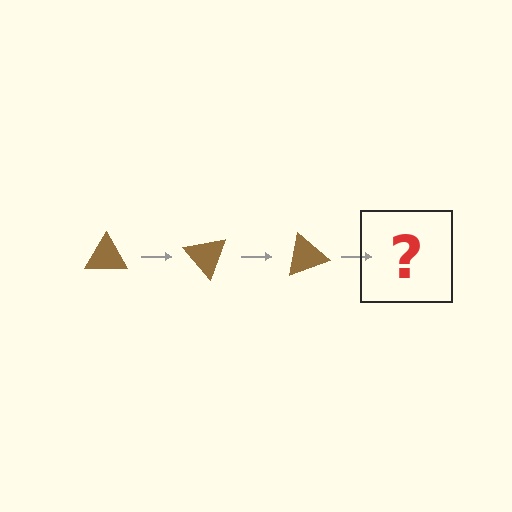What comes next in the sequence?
The next element should be a brown triangle rotated 150 degrees.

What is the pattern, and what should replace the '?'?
The pattern is that the triangle rotates 50 degrees each step. The '?' should be a brown triangle rotated 150 degrees.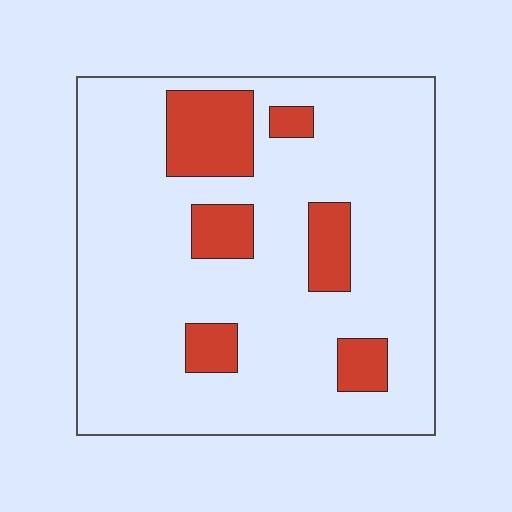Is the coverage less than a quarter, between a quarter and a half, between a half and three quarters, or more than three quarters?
Less than a quarter.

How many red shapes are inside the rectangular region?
6.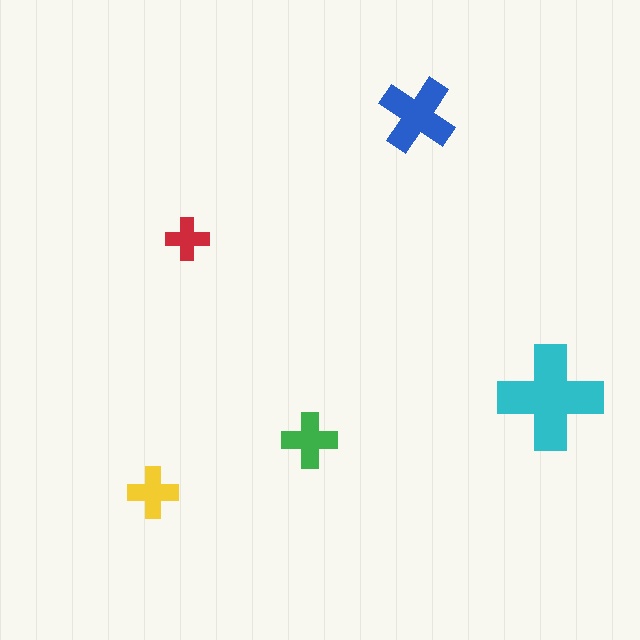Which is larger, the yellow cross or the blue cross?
The blue one.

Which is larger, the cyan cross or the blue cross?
The cyan one.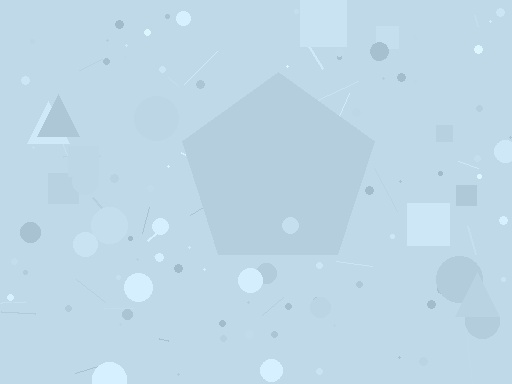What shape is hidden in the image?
A pentagon is hidden in the image.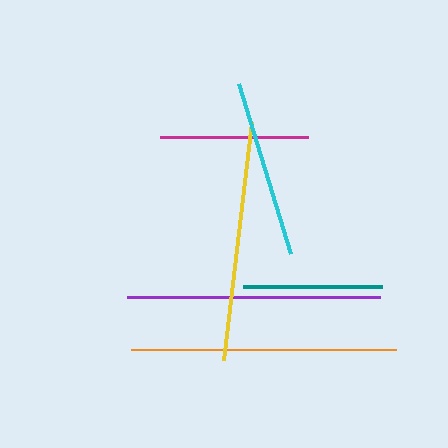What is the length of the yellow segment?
The yellow segment is approximately 240 pixels long.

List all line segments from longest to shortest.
From longest to shortest: orange, purple, yellow, cyan, magenta, teal.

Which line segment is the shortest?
The teal line is the shortest at approximately 139 pixels.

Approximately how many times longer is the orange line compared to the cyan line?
The orange line is approximately 1.5 times the length of the cyan line.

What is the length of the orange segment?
The orange segment is approximately 264 pixels long.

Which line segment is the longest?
The orange line is the longest at approximately 264 pixels.